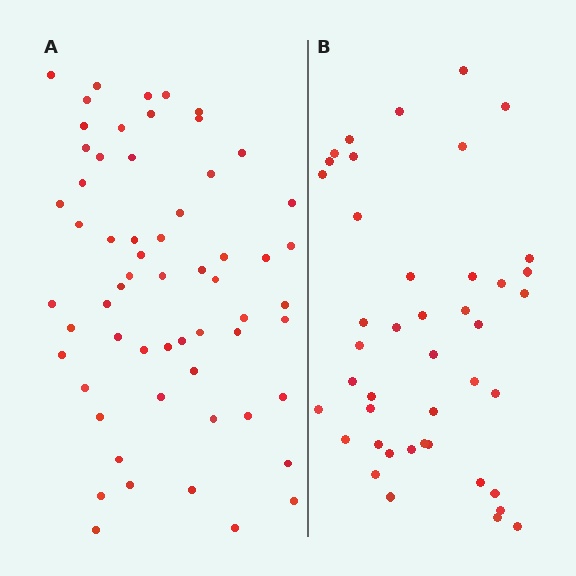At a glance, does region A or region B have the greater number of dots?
Region A (the left region) has more dots.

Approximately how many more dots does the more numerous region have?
Region A has approximately 15 more dots than region B.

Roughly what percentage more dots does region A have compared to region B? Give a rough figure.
About 40% more.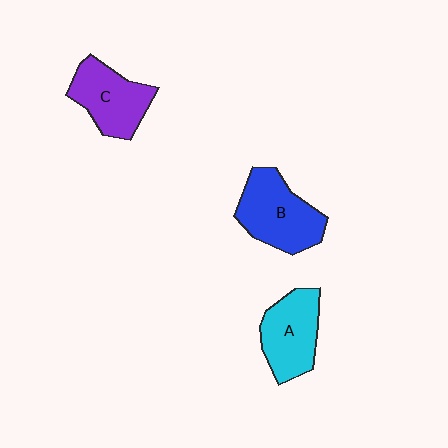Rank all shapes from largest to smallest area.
From largest to smallest: B (blue), A (cyan), C (purple).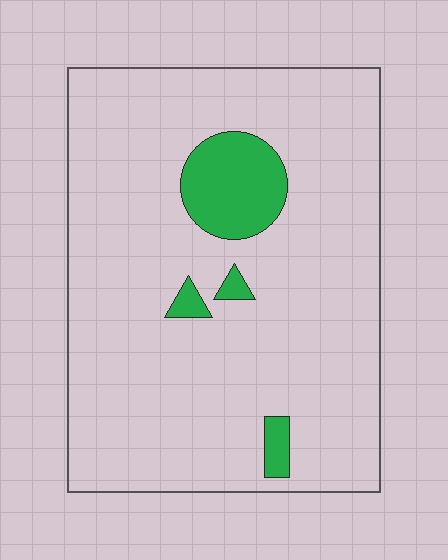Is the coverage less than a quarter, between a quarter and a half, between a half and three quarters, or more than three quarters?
Less than a quarter.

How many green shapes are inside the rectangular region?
4.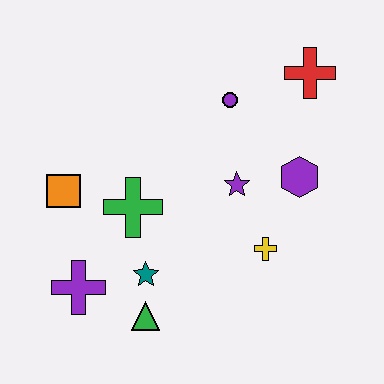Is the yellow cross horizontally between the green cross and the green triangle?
No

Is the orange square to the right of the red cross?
No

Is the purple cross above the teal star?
No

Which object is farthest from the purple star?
The purple cross is farthest from the purple star.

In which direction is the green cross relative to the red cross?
The green cross is to the left of the red cross.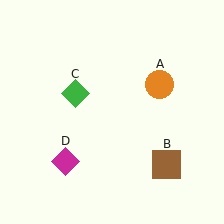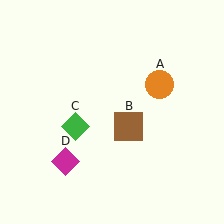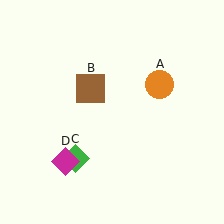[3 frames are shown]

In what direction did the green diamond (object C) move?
The green diamond (object C) moved down.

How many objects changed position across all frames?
2 objects changed position: brown square (object B), green diamond (object C).